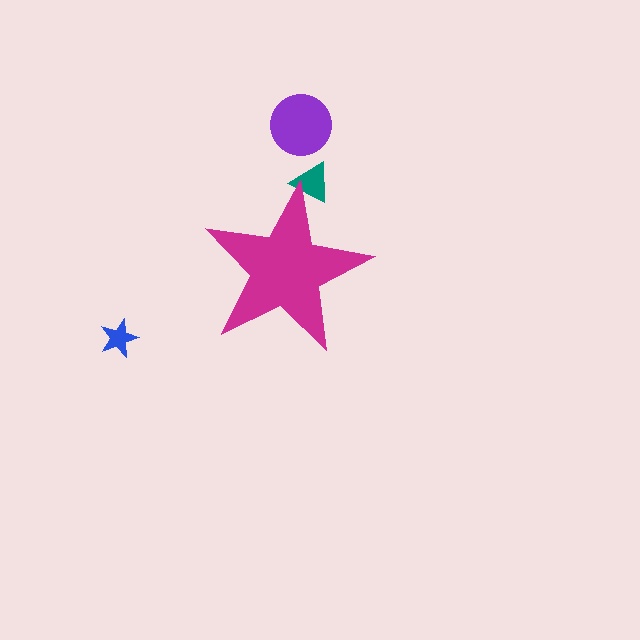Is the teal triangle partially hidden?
Yes, the teal triangle is partially hidden behind the magenta star.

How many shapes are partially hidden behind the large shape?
1 shape is partially hidden.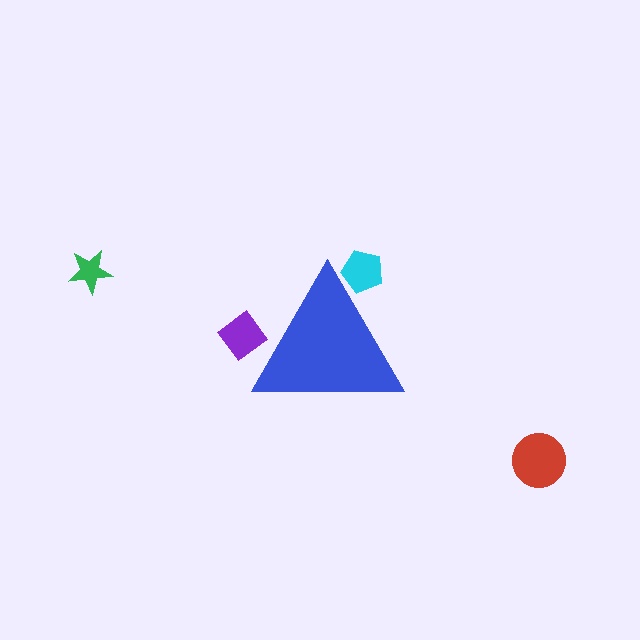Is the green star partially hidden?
No, the green star is fully visible.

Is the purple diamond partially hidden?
Yes, the purple diamond is partially hidden behind the blue triangle.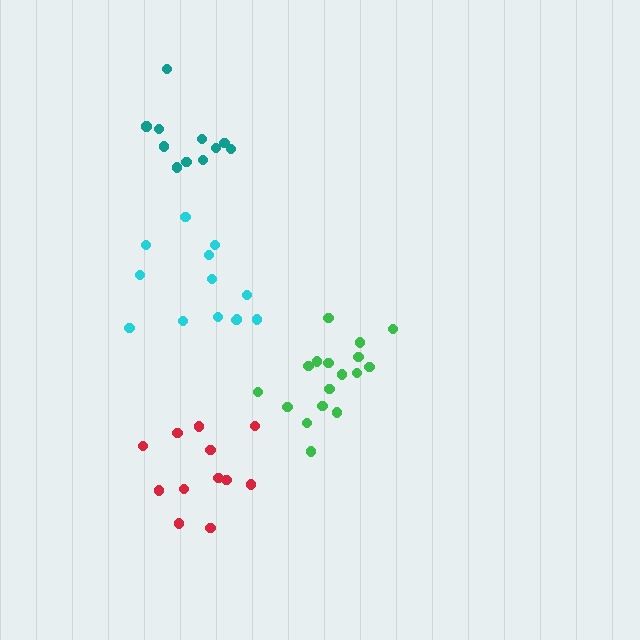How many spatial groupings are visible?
There are 4 spatial groupings.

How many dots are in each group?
Group 1: 17 dots, Group 2: 13 dots, Group 3: 12 dots, Group 4: 11 dots (53 total).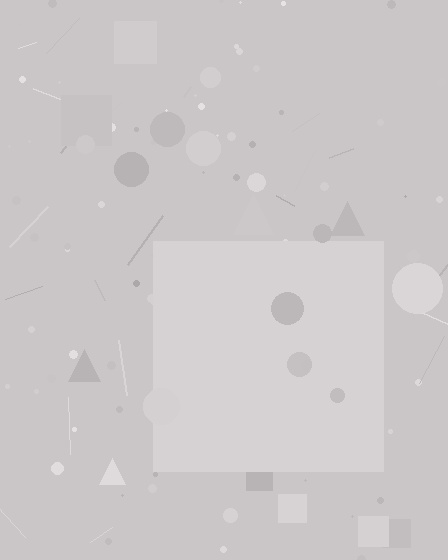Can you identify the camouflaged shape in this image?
The camouflaged shape is a square.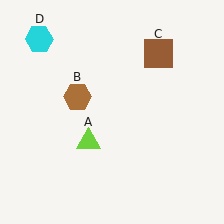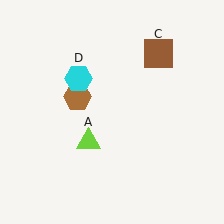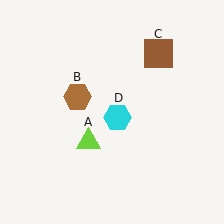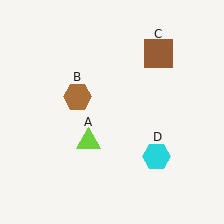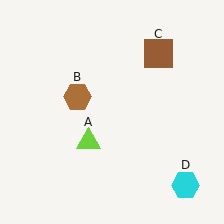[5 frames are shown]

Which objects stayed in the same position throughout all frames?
Lime triangle (object A) and brown hexagon (object B) and brown square (object C) remained stationary.